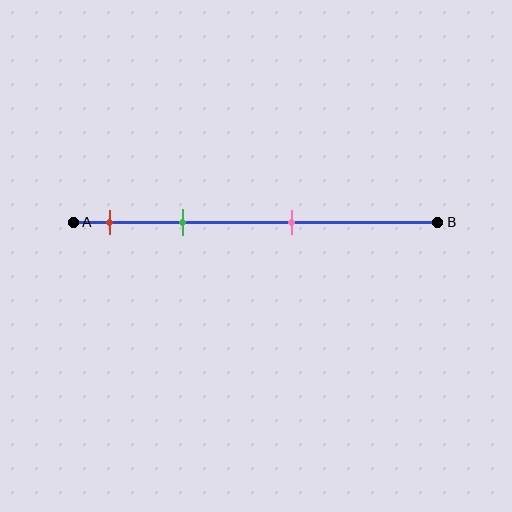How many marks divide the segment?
There are 3 marks dividing the segment.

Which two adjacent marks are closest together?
The red and green marks are the closest adjacent pair.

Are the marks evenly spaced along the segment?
No, the marks are not evenly spaced.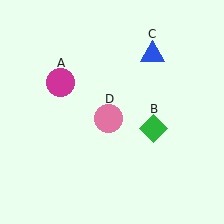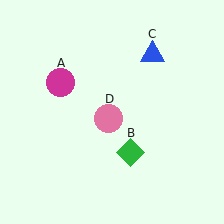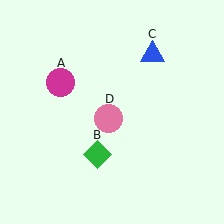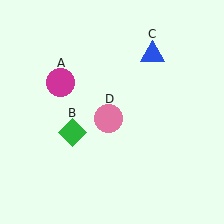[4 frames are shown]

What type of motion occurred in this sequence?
The green diamond (object B) rotated clockwise around the center of the scene.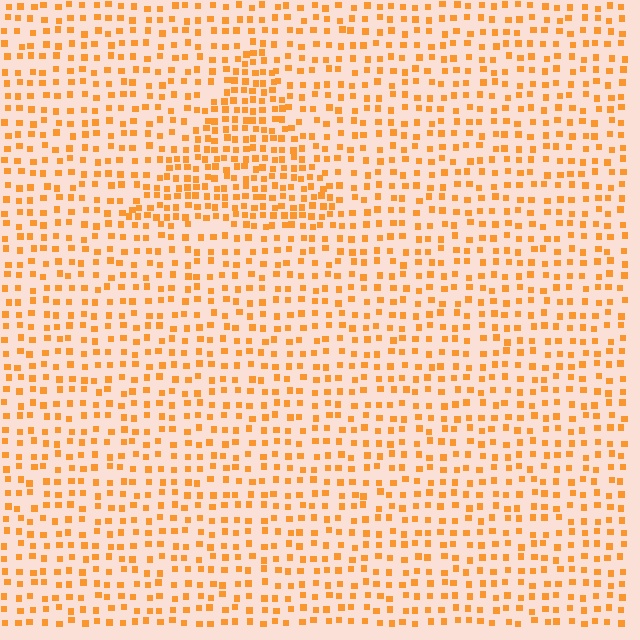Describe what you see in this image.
The image contains small orange elements arranged at two different densities. A triangle-shaped region is visible where the elements are more densely packed than the surrounding area.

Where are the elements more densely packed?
The elements are more densely packed inside the triangle boundary.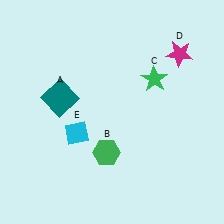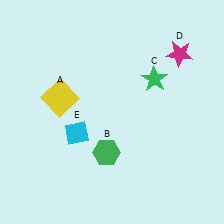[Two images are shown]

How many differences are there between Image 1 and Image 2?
There is 1 difference between the two images.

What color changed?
The square (A) changed from teal in Image 1 to yellow in Image 2.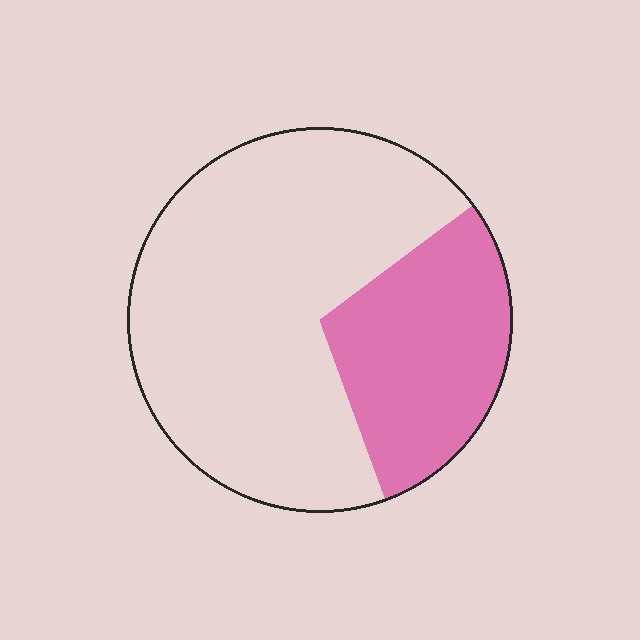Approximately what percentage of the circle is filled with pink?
Approximately 30%.